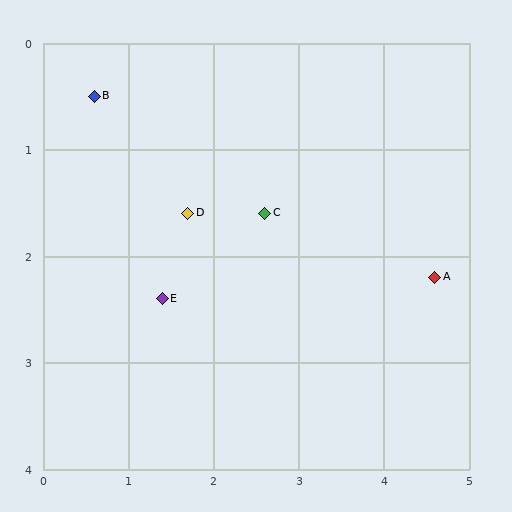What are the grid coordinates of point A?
Point A is at approximately (4.6, 2.2).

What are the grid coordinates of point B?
Point B is at approximately (0.6, 0.5).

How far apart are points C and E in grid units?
Points C and E are about 1.4 grid units apart.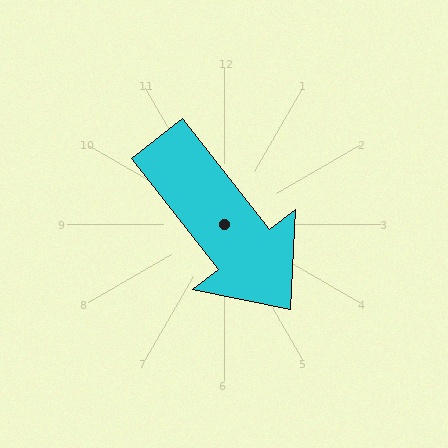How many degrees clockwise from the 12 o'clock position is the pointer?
Approximately 142 degrees.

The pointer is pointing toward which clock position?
Roughly 5 o'clock.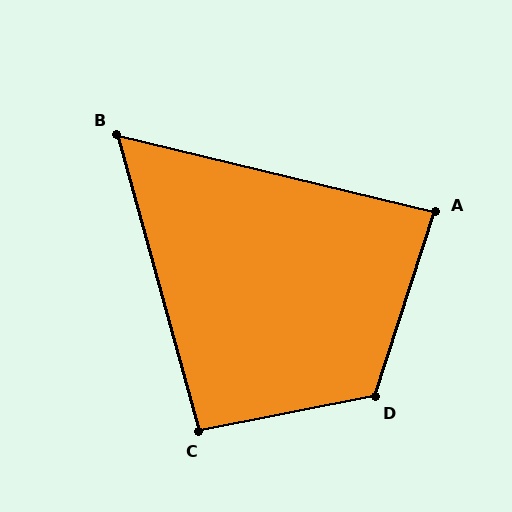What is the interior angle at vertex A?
Approximately 86 degrees (approximately right).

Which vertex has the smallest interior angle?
B, at approximately 61 degrees.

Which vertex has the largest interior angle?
D, at approximately 119 degrees.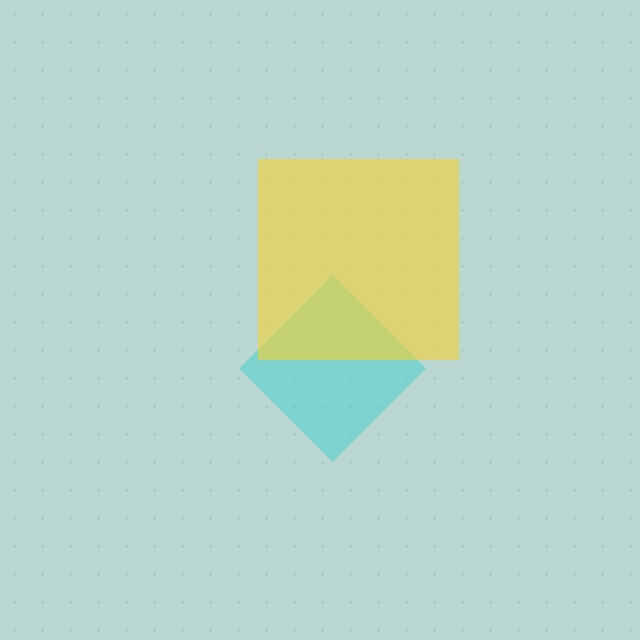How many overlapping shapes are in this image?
There are 2 overlapping shapes in the image.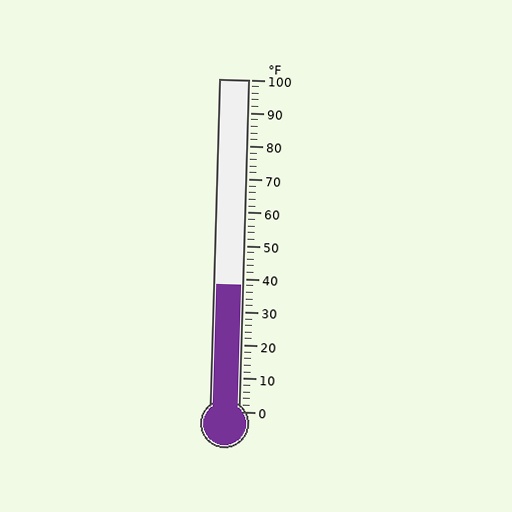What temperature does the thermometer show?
The thermometer shows approximately 38°F.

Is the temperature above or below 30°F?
The temperature is above 30°F.